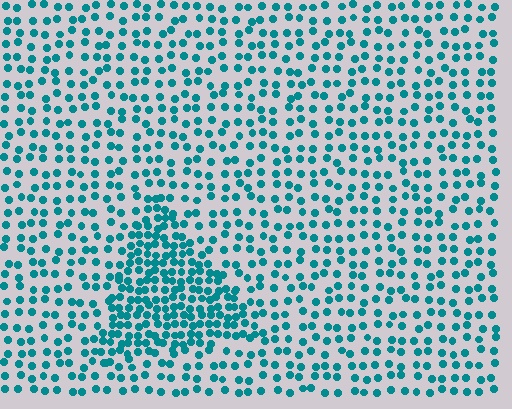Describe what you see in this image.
The image contains small teal elements arranged at two different densities. A triangle-shaped region is visible where the elements are more densely packed than the surrounding area.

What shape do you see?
I see a triangle.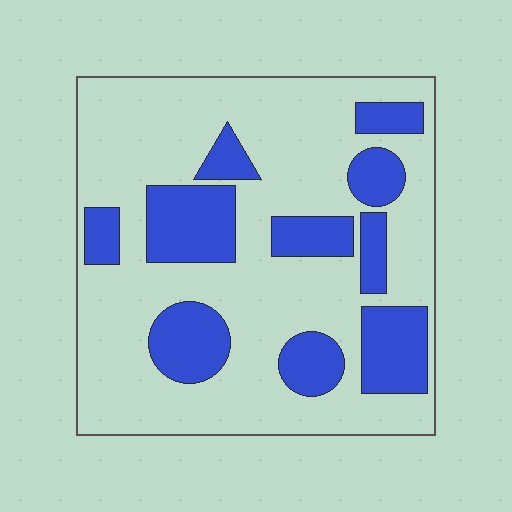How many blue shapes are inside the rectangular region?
10.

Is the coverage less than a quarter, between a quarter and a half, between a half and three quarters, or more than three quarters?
Between a quarter and a half.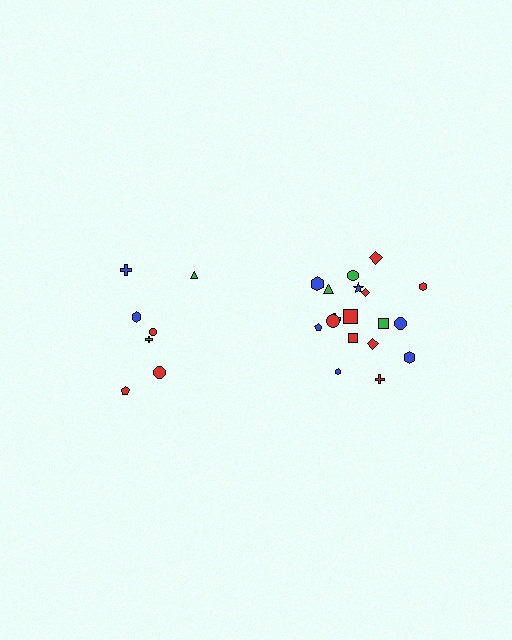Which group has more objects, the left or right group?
The right group.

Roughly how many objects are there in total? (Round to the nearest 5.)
Roughly 25 objects in total.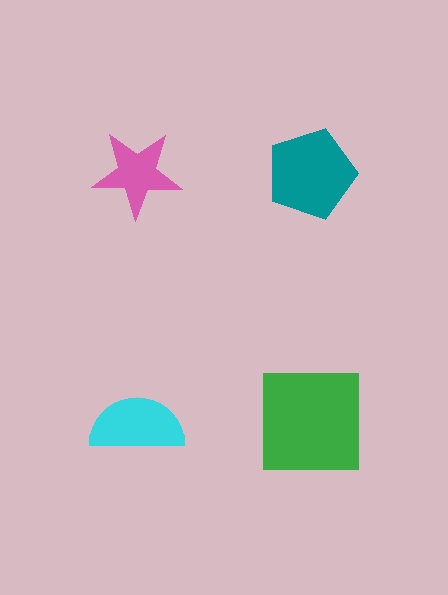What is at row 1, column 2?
A teal pentagon.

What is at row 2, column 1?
A cyan semicircle.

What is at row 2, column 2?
A green square.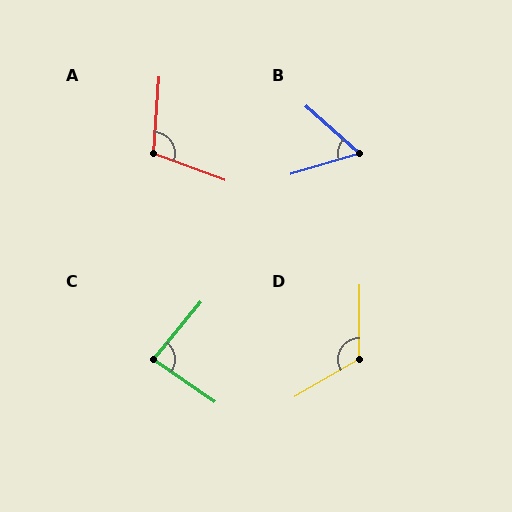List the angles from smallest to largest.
B (58°), C (85°), A (106°), D (121°).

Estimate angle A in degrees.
Approximately 106 degrees.